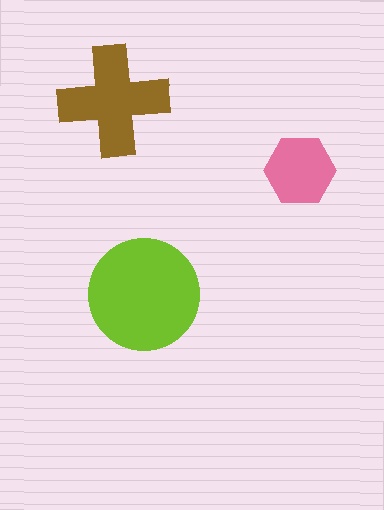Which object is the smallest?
The pink hexagon.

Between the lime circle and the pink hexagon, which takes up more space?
The lime circle.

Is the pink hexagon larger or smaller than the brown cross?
Smaller.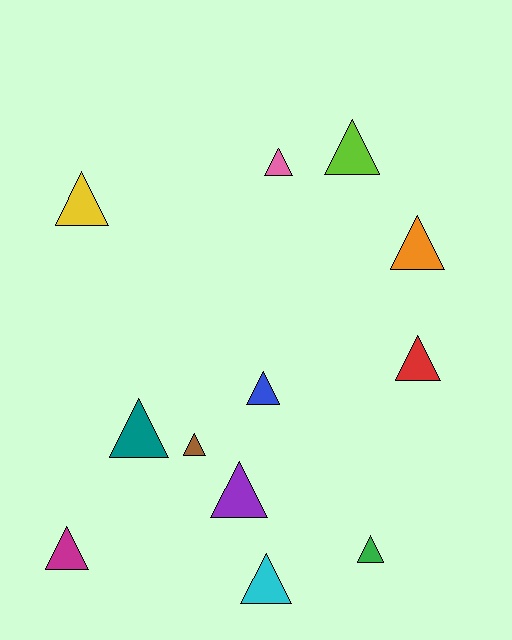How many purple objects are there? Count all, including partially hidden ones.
There is 1 purple object.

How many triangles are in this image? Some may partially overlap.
There are 12 triangles.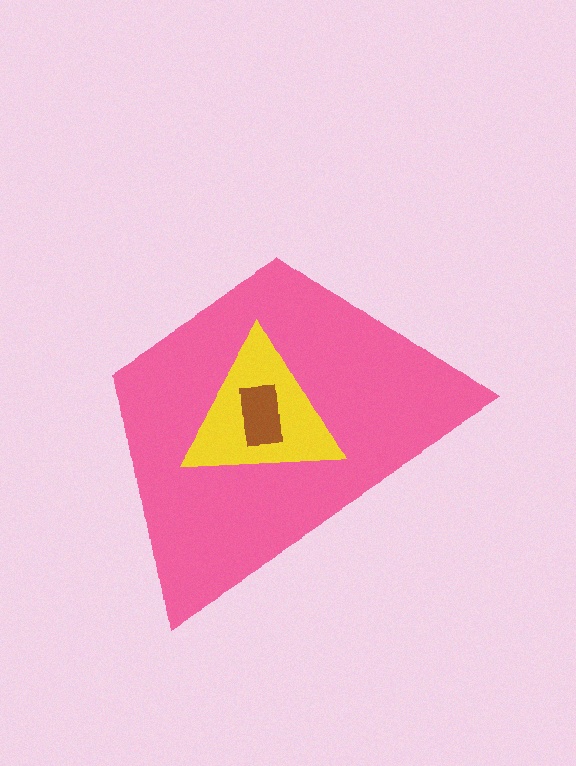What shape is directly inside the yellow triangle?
The brown rectangle.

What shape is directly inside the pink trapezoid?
The yellow triangle.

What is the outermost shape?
The pink trapezoid.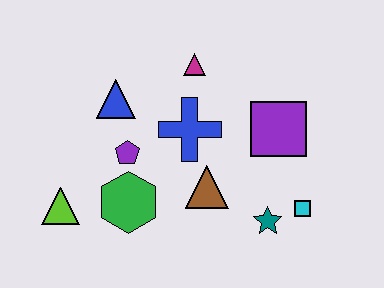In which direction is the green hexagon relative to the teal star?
The green hexagon is to the left of the teal star.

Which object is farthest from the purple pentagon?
The cyan square is farthest from the purple pentagon.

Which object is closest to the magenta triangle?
The blue cross is closest to the magenta triangle.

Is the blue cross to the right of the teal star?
No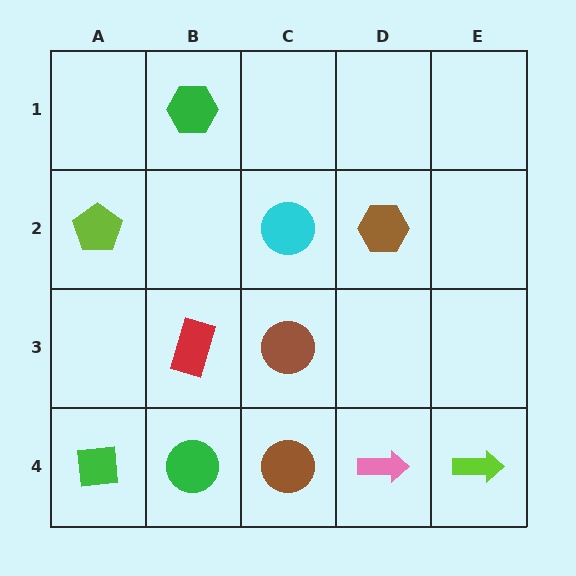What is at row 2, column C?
A cyan circle.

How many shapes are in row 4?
5 shapes.